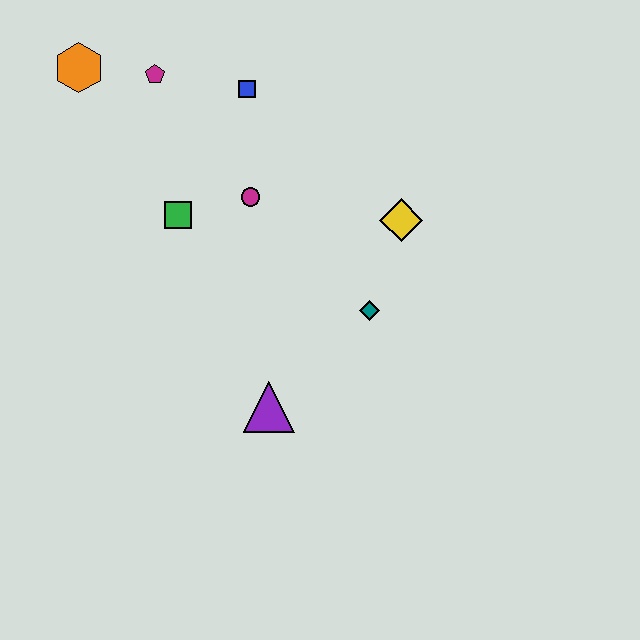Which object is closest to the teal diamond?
The yellow diamond is closest to the teal diamond.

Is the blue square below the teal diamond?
No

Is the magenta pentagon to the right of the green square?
No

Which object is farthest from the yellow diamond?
The orange hexagon is farthest from the yellow diamond.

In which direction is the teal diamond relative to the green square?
The teal diamond is to the right of the green square.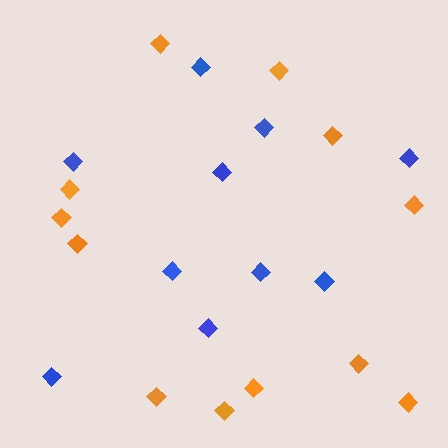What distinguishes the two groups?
There are 2 groups: one group of orange diamonds (12) and one group of blue diamonds (10).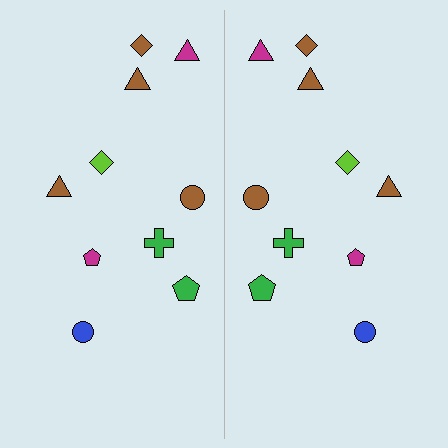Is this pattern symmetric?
Yes, this pattern has bilateral (reflection) symmetry.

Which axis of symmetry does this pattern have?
The pattern has a vertical axis of symmetry running through the center of the image.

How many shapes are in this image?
There are 20 shapes in this image.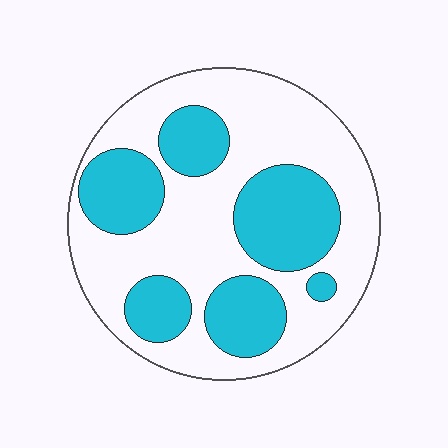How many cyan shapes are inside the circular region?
6.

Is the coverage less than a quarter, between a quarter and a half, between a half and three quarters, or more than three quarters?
Between a quarter and a half.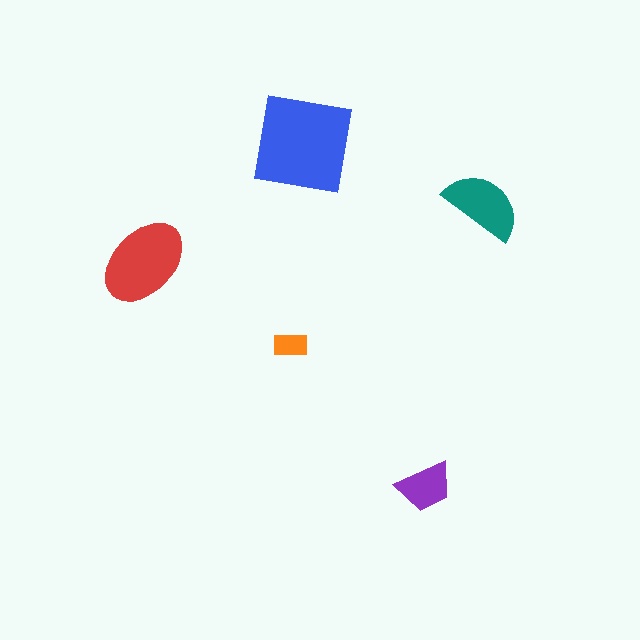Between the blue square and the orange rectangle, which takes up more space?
The blue square.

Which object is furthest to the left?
The red ellipse is leftmost.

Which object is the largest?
The blue square.